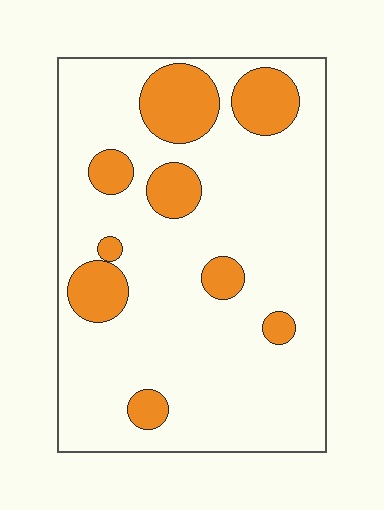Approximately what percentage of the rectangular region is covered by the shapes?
Approximately 20%.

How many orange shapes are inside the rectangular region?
9.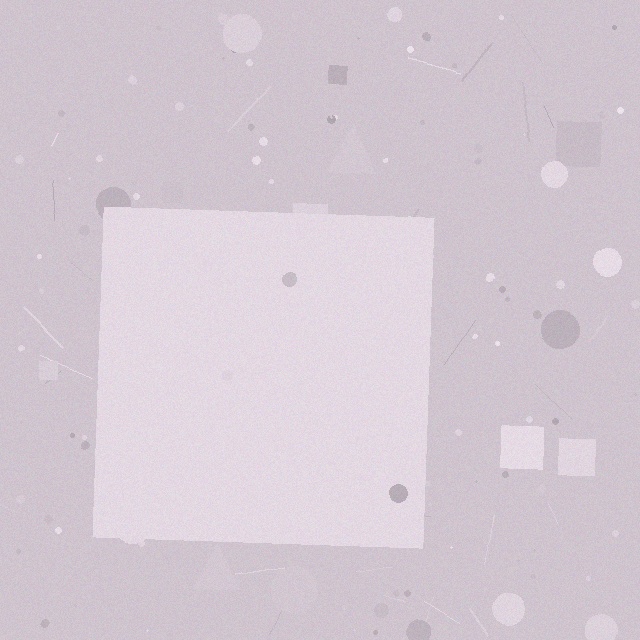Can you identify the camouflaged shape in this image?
The camouflaged shape is a square.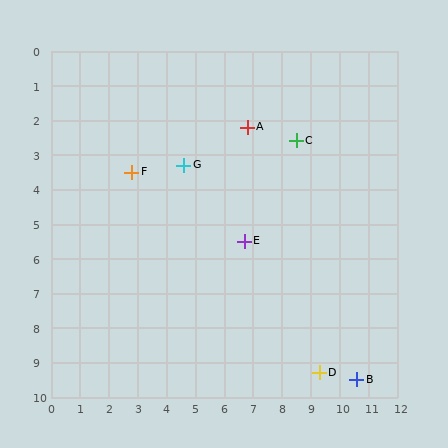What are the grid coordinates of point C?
Point C is at approximately (8.5, 2.6).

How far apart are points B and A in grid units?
Points B and A are about 8.2 grid units apart.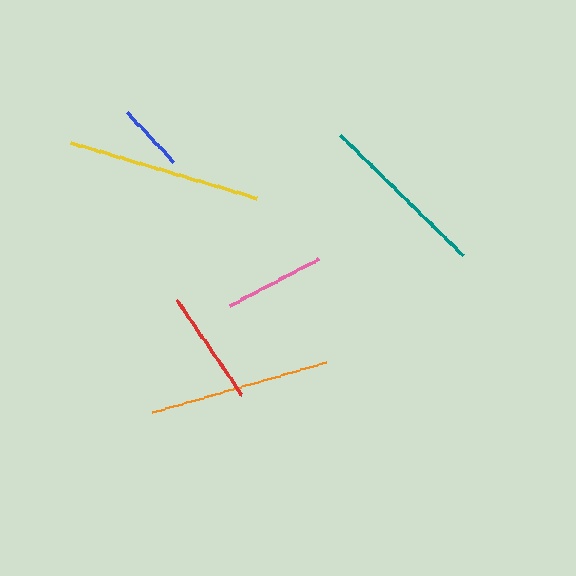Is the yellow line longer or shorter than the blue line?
The yellow line is longer than the blue line.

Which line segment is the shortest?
The blue line is the shortest at approximately 68 pixels.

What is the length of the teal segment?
The teal segment is approximately 172 pixels long.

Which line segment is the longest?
The yellow line is the longest at approximately 195 pixels.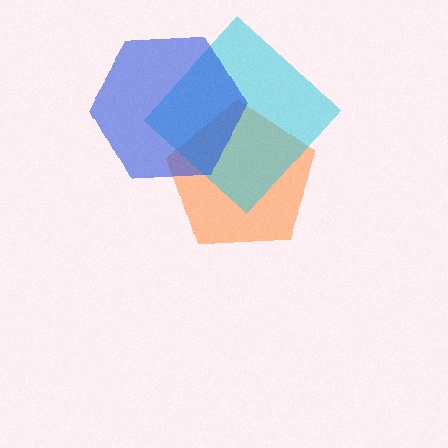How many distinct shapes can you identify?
There are 3 distinct shapes: an orange pentagon, a cyan diamond, a blue hexagon.